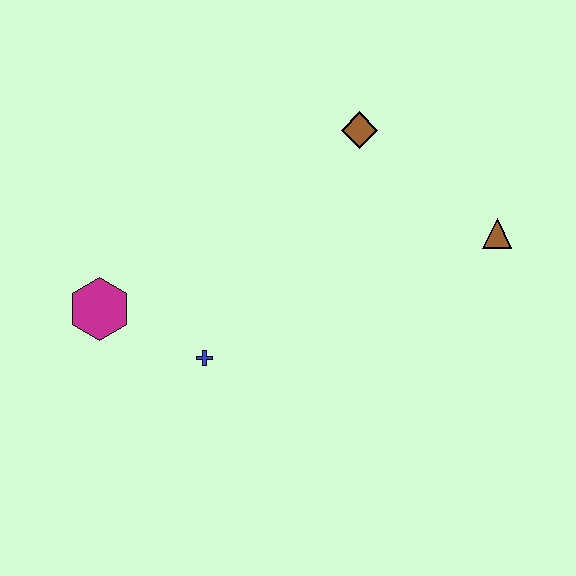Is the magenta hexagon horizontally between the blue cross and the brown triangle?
No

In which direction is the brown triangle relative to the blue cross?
The brown triangle is to the right of the blue cross.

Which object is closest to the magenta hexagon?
The blue cross is closest to the magenta hexagon.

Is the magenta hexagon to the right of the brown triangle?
No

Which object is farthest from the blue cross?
The brown triangle is farthest from the blue cross.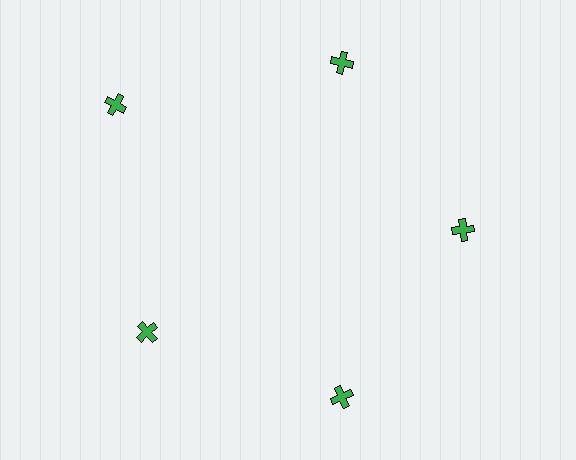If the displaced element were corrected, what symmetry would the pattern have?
It would have 5-fold rotational symmetry — the pattern would map onto itself every 72 degrees.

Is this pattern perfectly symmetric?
No. The 5 green crosses are arranged in a ring, but one element near the 10 o'clock position is pushed outward from the center, breaking the 5-fold rotational symmetry.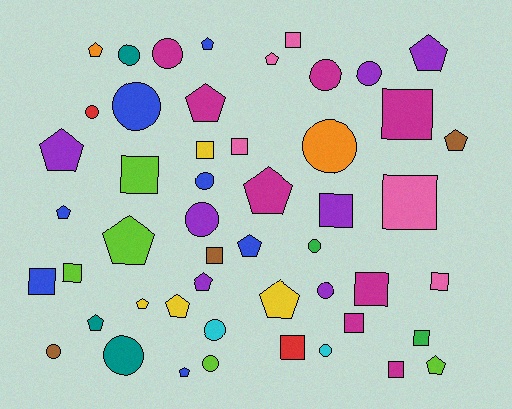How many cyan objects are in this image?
There are 2 cyan objects.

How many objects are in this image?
There are 50 objects.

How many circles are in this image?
There are 16 circles.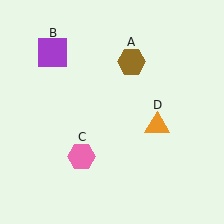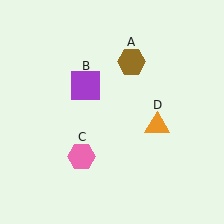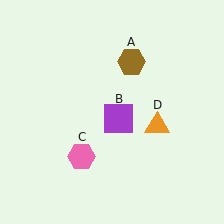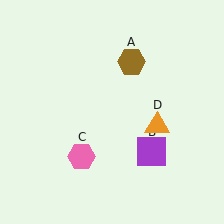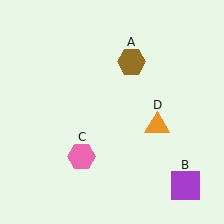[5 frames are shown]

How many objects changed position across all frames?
1 object changed position: purple square (object B).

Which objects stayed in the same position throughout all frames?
Brown hexagon (object A) and pink hexagon (object C) and orange triangle (object D) remained stationary.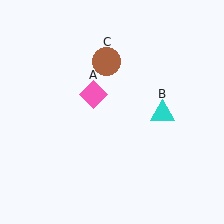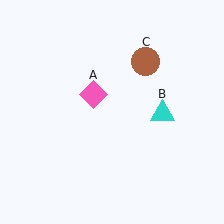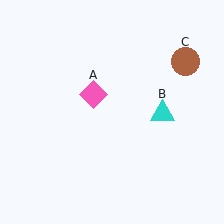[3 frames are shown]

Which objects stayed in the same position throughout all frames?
Pink diamond (object A) and cyan triangle (object B) remained stationary.